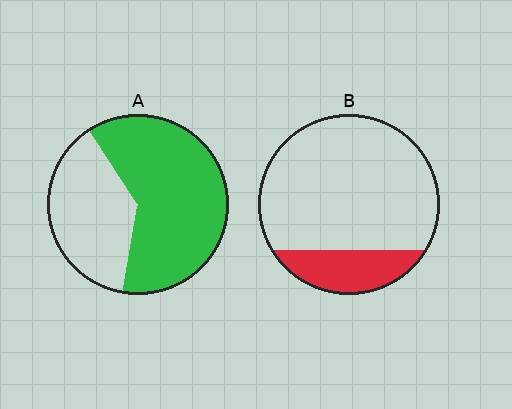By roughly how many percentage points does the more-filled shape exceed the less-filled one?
By roughly 45 percentage points (A over B).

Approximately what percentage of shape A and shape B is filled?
A is approximately 60% and B is approximately 20%.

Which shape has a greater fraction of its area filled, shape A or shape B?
Shape A.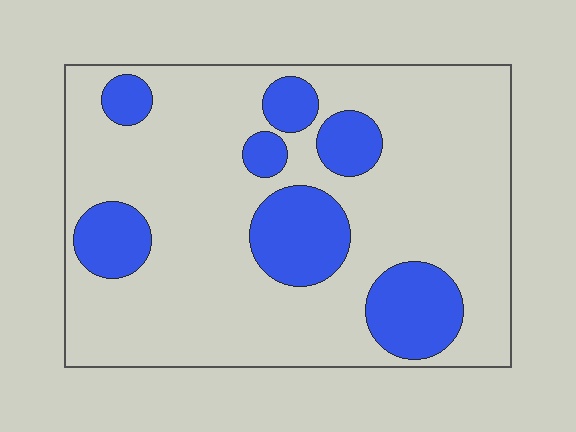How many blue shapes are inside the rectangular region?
7.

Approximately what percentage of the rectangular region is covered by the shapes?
Approximately 20%.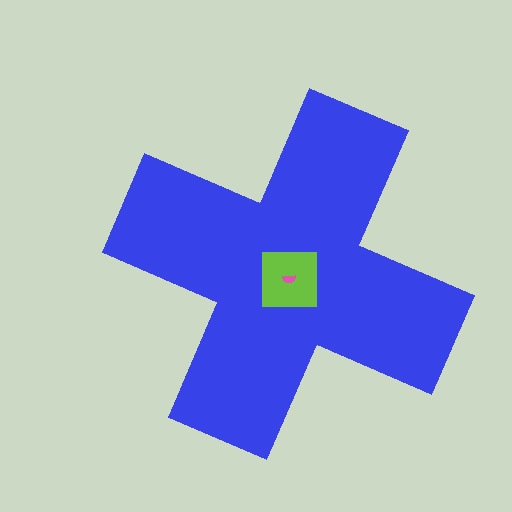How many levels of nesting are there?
3.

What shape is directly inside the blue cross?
The lime square.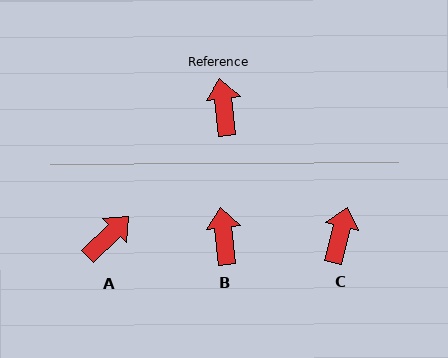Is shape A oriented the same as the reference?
No, it is off by about 52 degrees.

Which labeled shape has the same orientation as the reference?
B.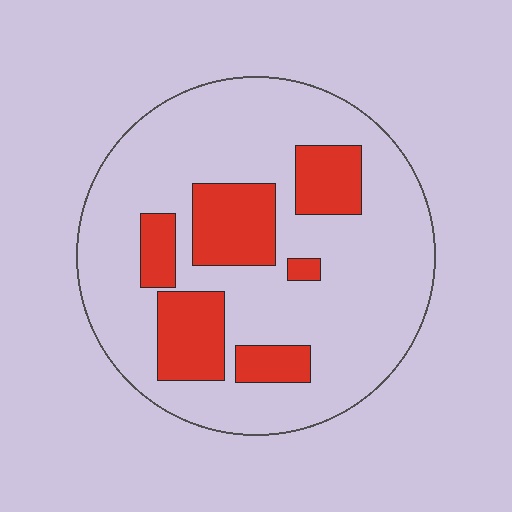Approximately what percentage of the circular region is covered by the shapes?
Approximately 25%.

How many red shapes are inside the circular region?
6.